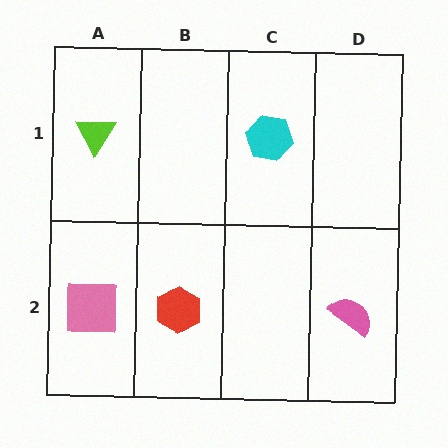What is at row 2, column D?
A pink semicircle.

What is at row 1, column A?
A lime triangle.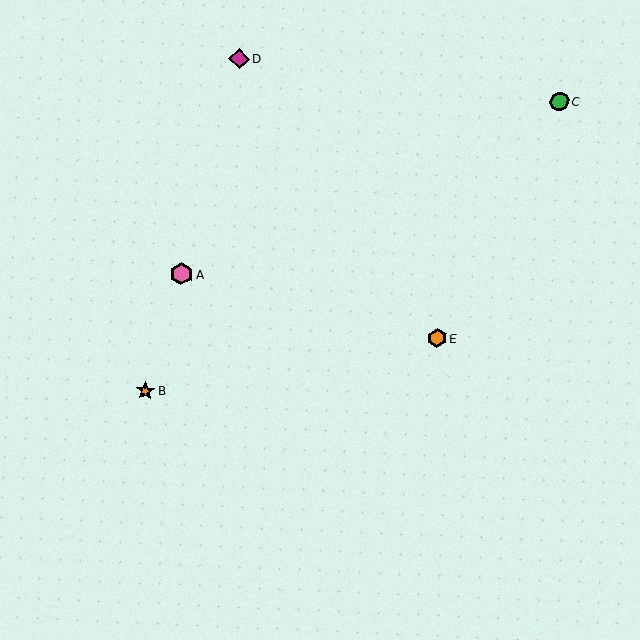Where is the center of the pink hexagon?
The center of the pink hexagon is at (181, 274).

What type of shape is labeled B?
Shape B is an orange star.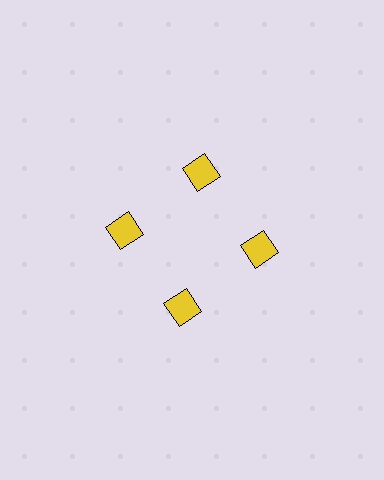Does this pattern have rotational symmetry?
Yes, this pattern has 4-fold rotational symmetry. It looks the same after rotating 90 degrees around the center.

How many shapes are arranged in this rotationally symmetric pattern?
There are 4 shapes, arranged in 4 groups of 1.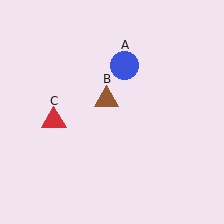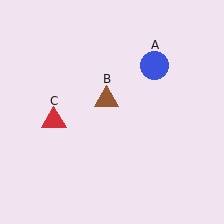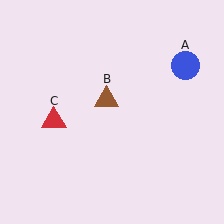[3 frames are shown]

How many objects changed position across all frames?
1 object changed position: blue circle (object A).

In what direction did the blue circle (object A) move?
The blue circle (object A) moved right.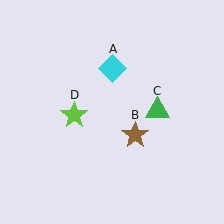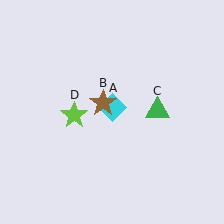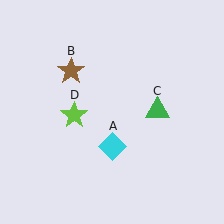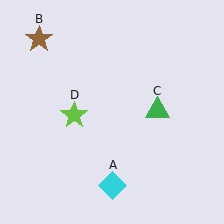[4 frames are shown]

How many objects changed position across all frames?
2 objects changed position: cyan diamond (object A), brown star (object B).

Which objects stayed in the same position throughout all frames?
Green triangle (object C) and lime star (object D) remained stationary.